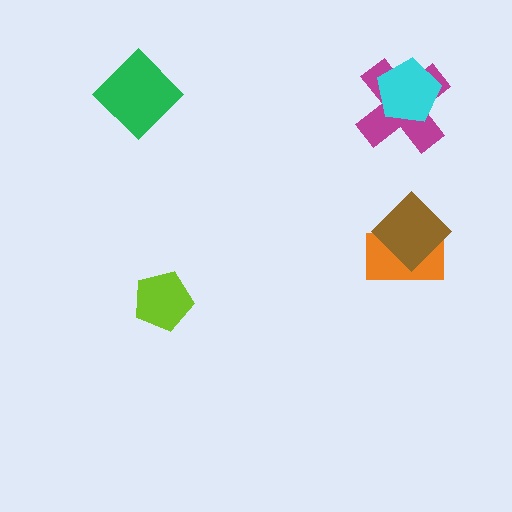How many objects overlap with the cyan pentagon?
1 object overlaps with the cyan pentagon.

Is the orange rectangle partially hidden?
Yes, it is partially covered by another shape.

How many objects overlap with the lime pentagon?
0 objects overlap with the lime pentagon.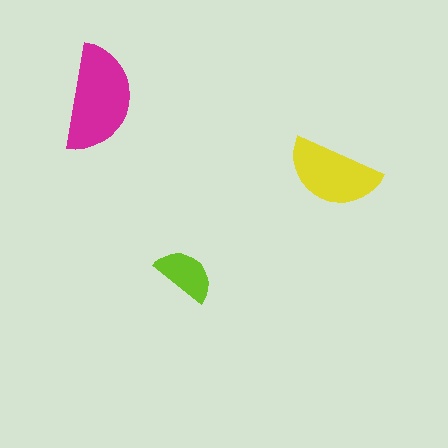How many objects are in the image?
There are 3 objects in the image.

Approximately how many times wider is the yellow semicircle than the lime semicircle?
About 1.5 times wider.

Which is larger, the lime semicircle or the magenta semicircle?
The magenta one.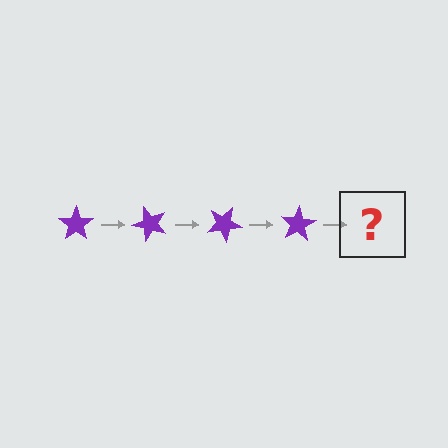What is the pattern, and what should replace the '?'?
The pattern is that the star rotates 50 degrees each step. The '?' should be a purple star rotated 200 degrees.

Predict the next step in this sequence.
The next step is a purple star rotated 200 degrees.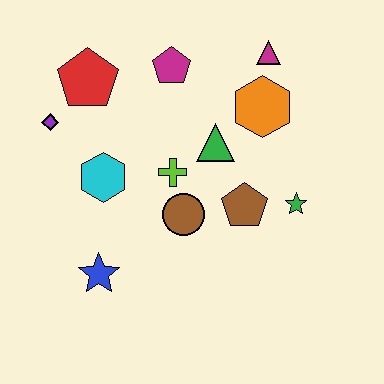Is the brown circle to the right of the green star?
No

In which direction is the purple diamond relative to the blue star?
The purple diamond is above the blue star.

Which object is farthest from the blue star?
The magenta triangle is farthest from the blue star.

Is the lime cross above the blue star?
Yes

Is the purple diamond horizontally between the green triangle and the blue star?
No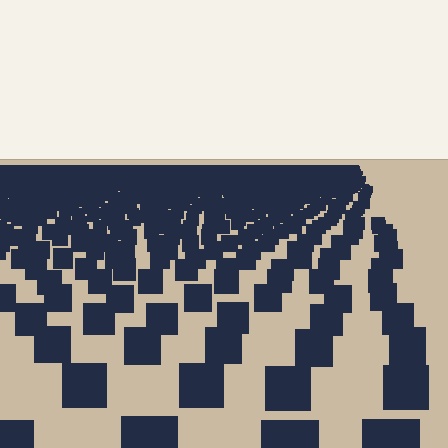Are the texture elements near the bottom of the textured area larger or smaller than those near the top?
Larger. Near the bottom, elements are closer to the viewer and appear at a bigger on-screen size.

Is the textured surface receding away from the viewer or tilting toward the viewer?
The surface is receding away from the viewer. Texture elements get smaller and denser toward the top.